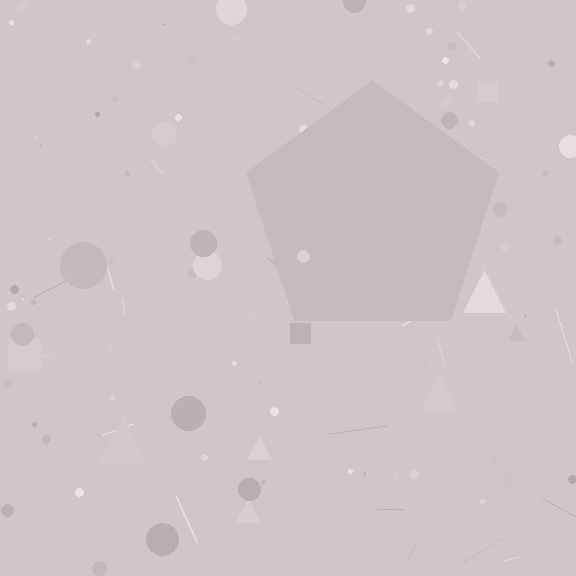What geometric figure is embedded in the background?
A pentagon is embedded in the background.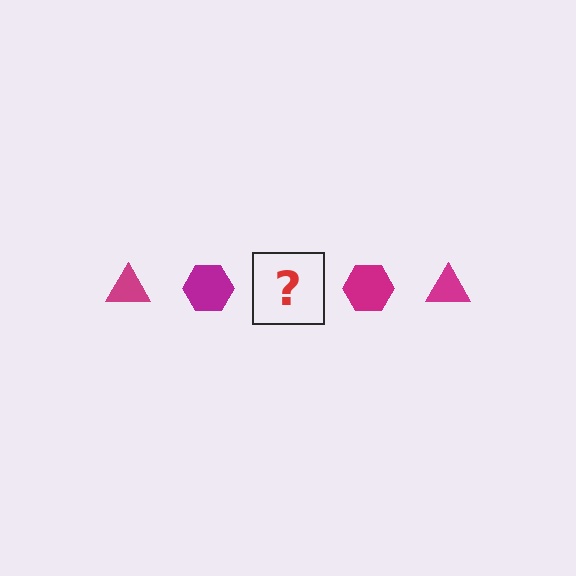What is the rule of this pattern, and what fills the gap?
The rule is that the pattern cycles through triangle, hexagon shapes in magenta. The gap should be filled with a magenta triangle.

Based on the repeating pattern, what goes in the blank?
The blank should be a magenta triangle.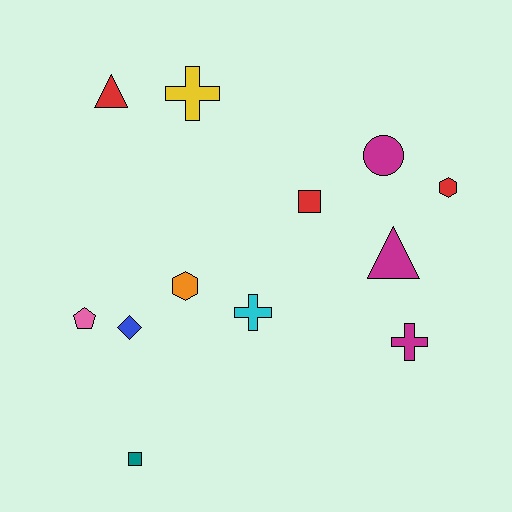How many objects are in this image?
There are 12 objects.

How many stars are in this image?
There are no stars.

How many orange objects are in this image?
There is 1 orange object.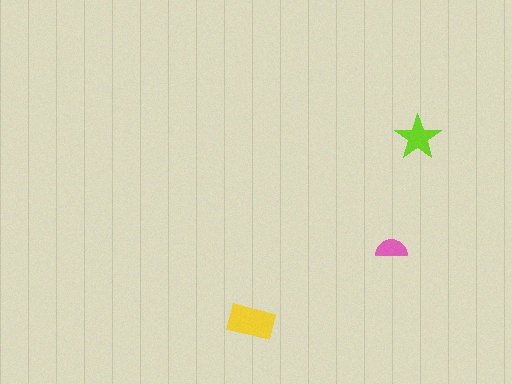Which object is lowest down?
The yellow rectangle is bottommost.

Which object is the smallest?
The pink semicircle.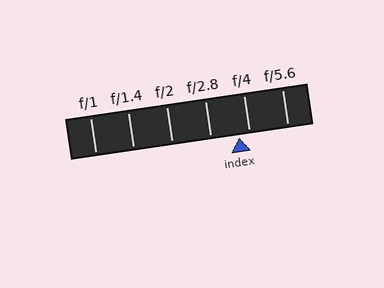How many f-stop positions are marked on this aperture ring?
There are 6 f-stop positions marked.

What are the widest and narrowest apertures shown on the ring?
The widest aperture shown is f/1 and the narrowest is f/5.6.